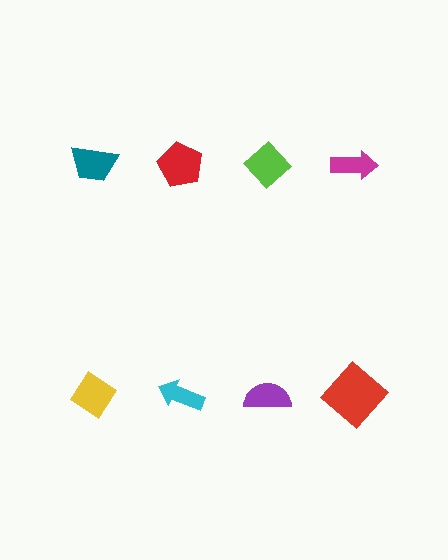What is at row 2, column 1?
A yellow diamond.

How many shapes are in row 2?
4 shapes.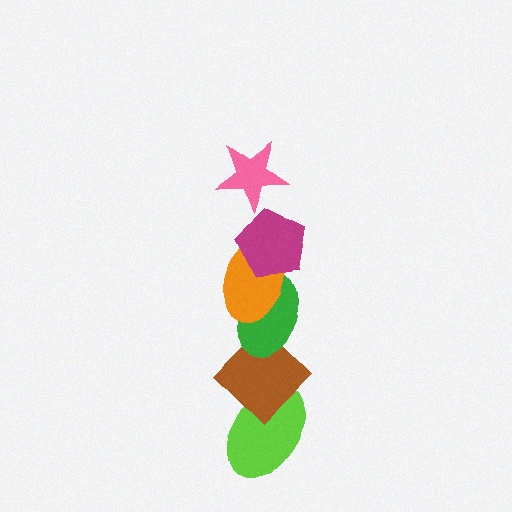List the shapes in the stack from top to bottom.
From top to bottom: the pink star, the magenta pentagon, the orange ellipse, the green ellipse, the brown diamond, the lime ellipse.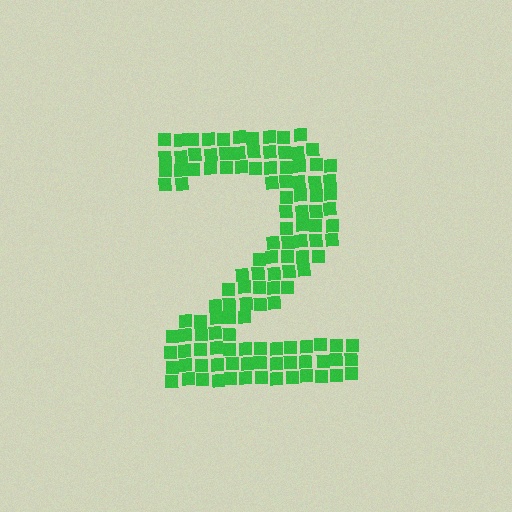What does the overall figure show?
The overall figure shows the digit 2.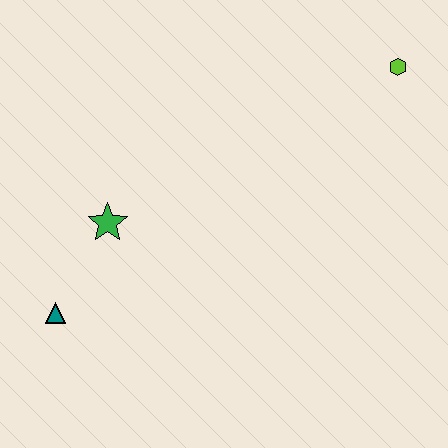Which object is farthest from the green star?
The lime hexagon is farthest from the green star.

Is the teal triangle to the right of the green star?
No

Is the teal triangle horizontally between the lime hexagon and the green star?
No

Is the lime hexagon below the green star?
No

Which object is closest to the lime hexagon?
The green star is closest to the lime hexagon.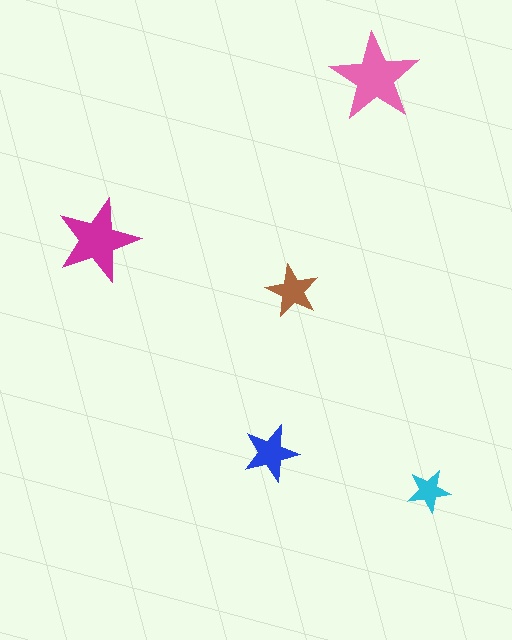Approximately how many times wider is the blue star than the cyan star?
About 1.5 times wider.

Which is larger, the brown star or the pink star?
The pink one.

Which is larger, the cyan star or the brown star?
The brown one.